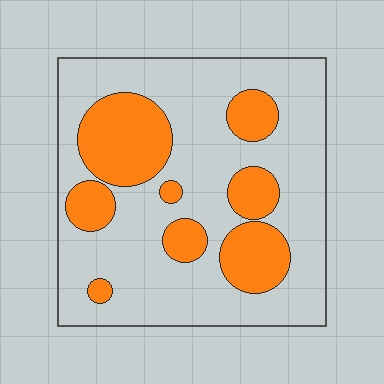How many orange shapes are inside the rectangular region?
8.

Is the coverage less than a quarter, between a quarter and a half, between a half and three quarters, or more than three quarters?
Between a quarter and a half.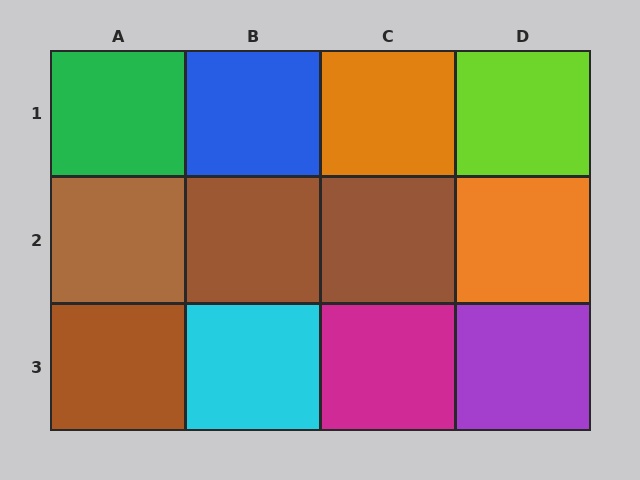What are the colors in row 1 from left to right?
Green, blue, orange, lime.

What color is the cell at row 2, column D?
Orange.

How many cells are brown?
4 cells are brown.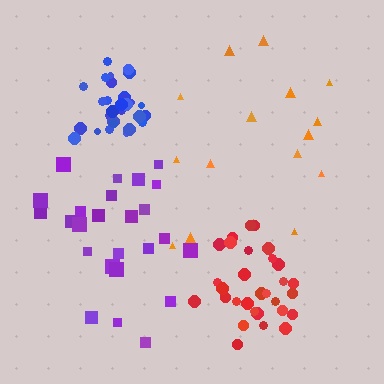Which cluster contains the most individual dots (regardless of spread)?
Red (30).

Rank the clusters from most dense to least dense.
blue, red, purple, orange.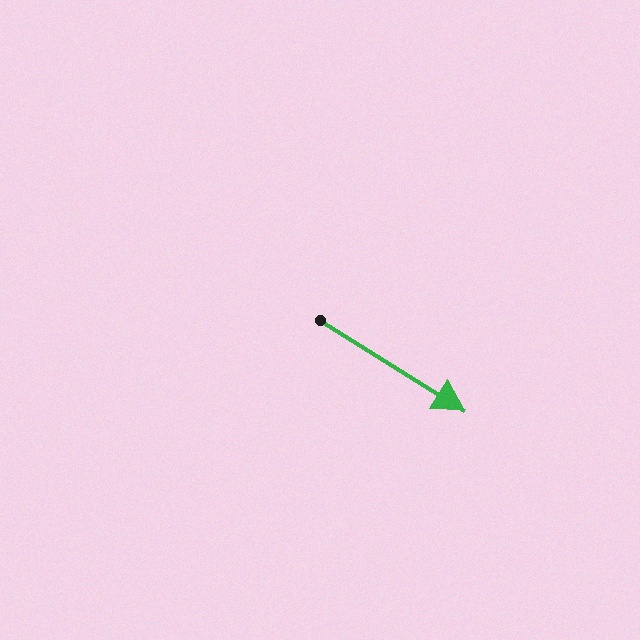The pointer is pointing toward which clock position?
Roughly 4 o'clock.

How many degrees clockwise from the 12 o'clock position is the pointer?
Approximately 122 degrees.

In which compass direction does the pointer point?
Southeast.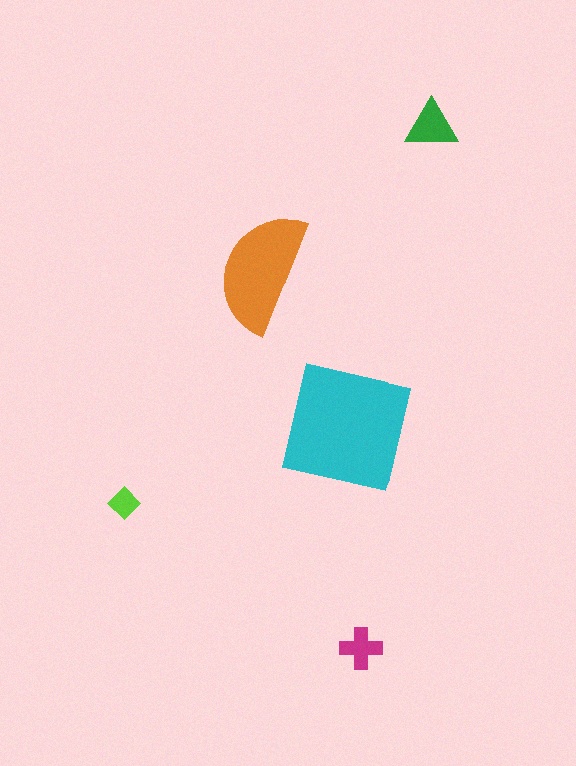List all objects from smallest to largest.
The lime diamond, the magenta cross, the green triangle, the orange semicircle, the cyan square.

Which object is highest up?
The green triangle is topmost.